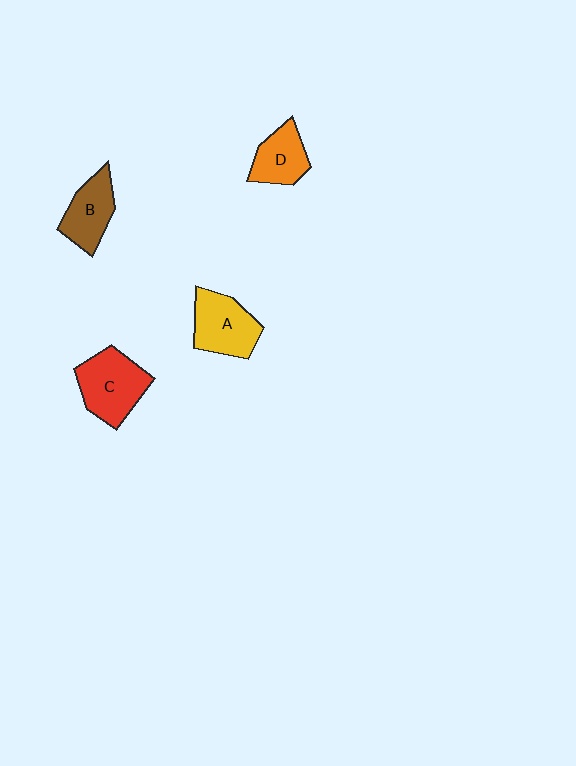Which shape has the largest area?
Shape C (red).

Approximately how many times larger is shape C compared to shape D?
Approximately 1.5 times.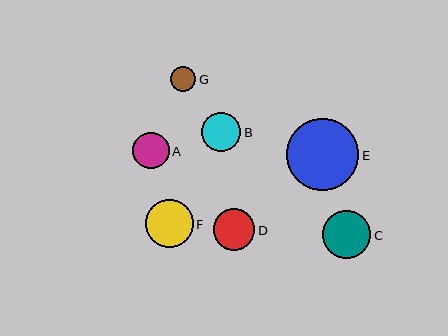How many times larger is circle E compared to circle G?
Circle E is approximately 2.8 times the size of circle G.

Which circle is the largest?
Circle E is the largest with a size of approximately 72 pixels.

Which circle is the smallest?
Circle G is the smallest with a size of approximately 25 pixels.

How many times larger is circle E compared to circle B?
Circle E is approximately 1.9 times the size of circle B.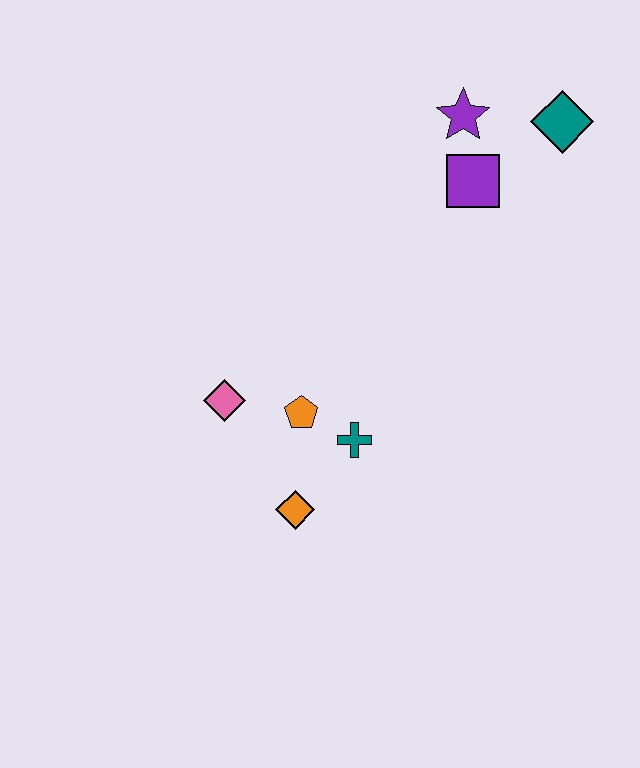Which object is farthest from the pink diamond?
The teal diamond is farthest from the pink diamond.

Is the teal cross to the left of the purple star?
Yes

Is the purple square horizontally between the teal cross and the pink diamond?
No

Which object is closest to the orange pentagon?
The teal cross is closest to the orange pentagon.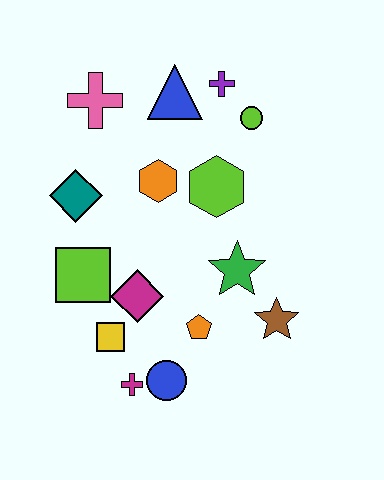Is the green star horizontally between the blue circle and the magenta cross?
No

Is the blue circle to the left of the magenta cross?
No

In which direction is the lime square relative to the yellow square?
The lime square is above the yellow square.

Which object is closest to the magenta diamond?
The yellow square is closest to the magenta diamond.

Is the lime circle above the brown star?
Yes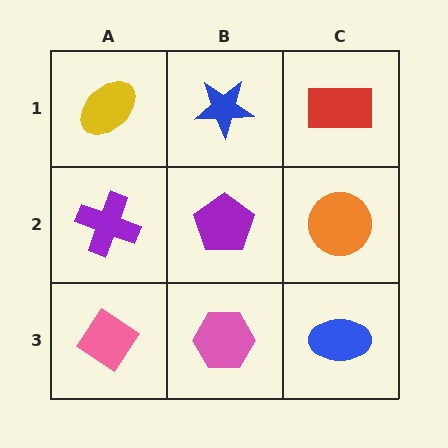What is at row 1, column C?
A red rectangle.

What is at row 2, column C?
An orange circle.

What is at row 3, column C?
A blue ellipse.